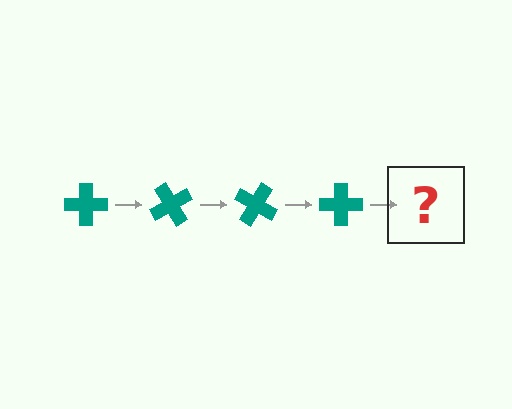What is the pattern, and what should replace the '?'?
The pattern is that the cross rotates 60 degrees each step. The '?' should be a teal cross rotated 240 degrees.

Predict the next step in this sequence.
The next step is a teal cross rotated 240 degrees.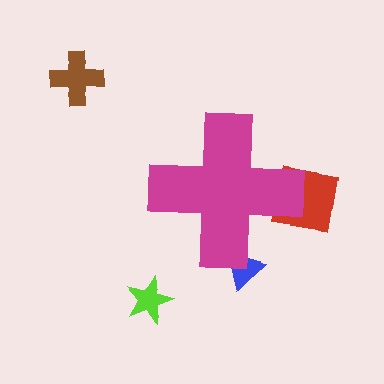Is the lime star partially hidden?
No, the lime star is fully visible.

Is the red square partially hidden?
Yes, the red square is partially hidden behind the magenta cross.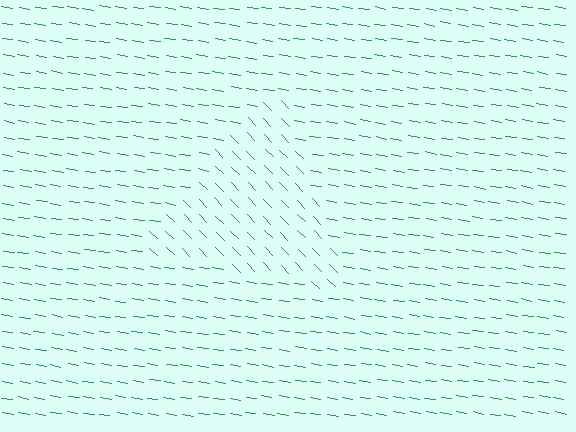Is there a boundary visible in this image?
Yes, there is a texture boundary formed by a change in line orientation.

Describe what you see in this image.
The image is filled with small green line segments. A triangle region in the image has lines oriented differently from the surrounding lines, creating a visible texture boundary.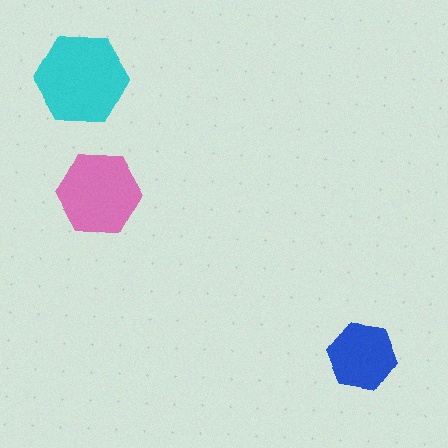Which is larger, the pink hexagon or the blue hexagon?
The pink one.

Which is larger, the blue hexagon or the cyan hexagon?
The cyan one.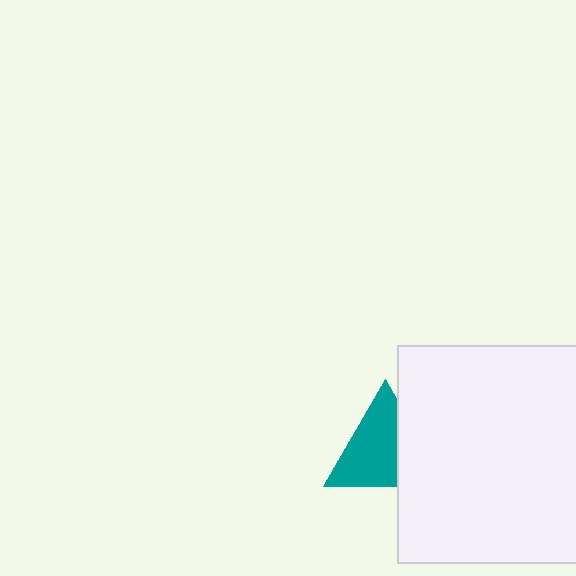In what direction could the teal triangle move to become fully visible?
The teal triangle could move left. That would shift it out from behind the white square entirely.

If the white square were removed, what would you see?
You would see the complete teal triangle.